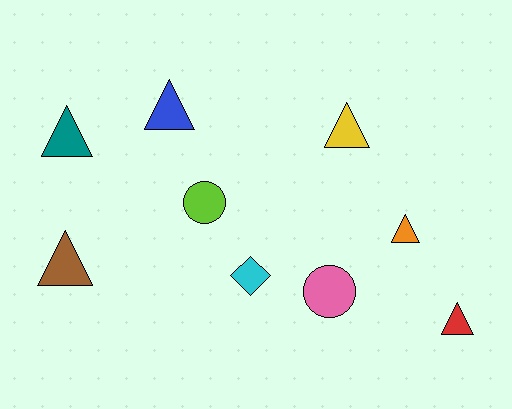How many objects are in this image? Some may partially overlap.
There are 9 objects.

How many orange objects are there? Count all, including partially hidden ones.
There is 1 orange object.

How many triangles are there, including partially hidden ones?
There are 6 triangles.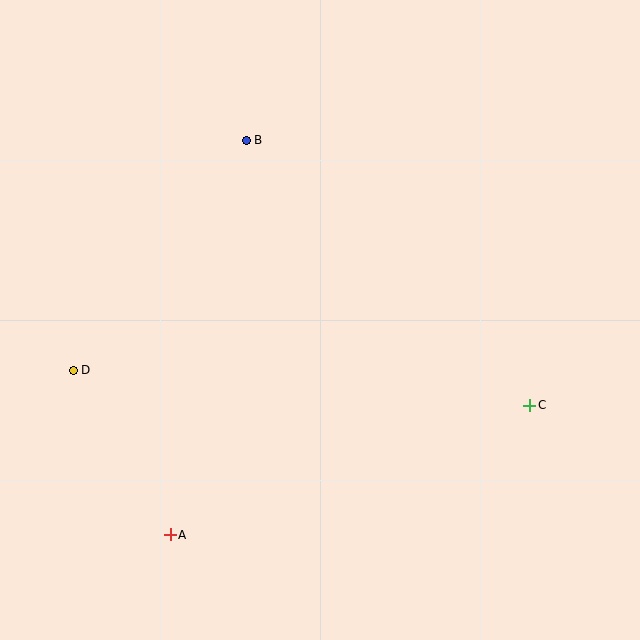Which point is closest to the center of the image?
Point B at (246, 140) is closest to the center.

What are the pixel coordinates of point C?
Point C is at (530, 405).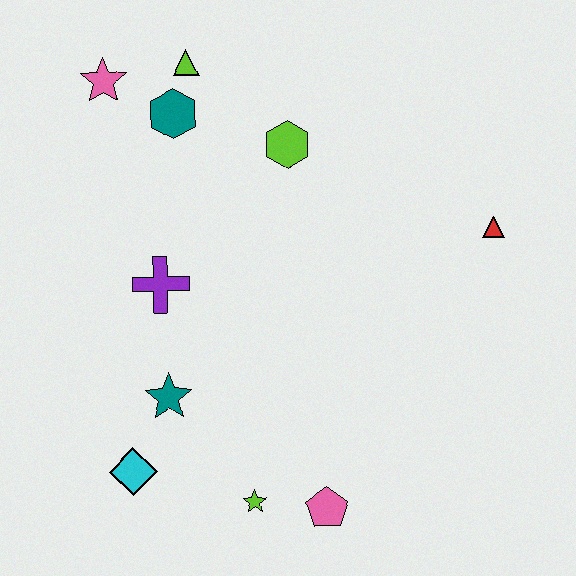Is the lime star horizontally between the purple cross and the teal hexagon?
No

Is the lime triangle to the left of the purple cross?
No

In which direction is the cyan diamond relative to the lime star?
The cyan diamond is to the left of the lime star.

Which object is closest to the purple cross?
The teal star is closest to the purple cross.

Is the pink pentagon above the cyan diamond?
No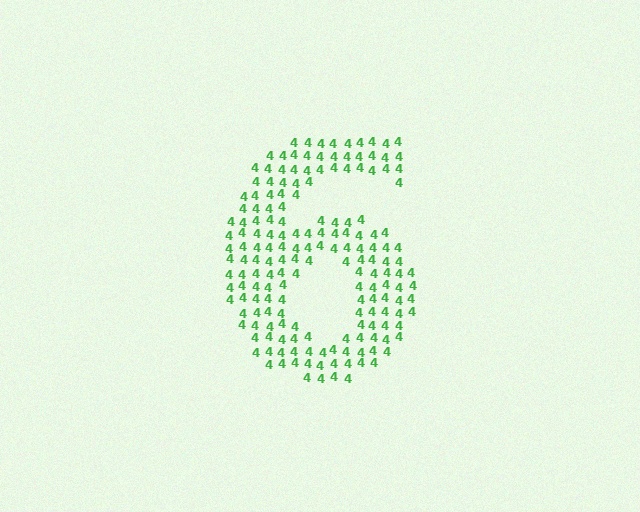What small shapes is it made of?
It is made of small digit 4's.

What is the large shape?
The large shape is the digit 6.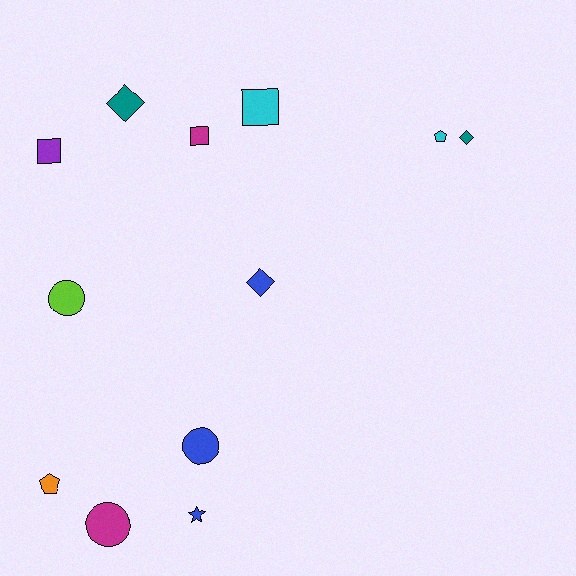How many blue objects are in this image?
There are 3 blue objects.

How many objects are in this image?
There are 12 objects.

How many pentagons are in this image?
There are 2 pentagons.